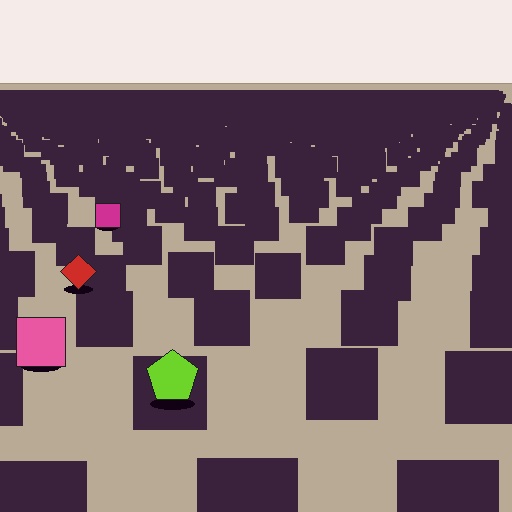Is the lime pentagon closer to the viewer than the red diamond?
Yes. The lime pentagon is closer — you can tell from the texture gradient: the ground texture is coarser near it.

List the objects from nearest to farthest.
From nearest to farthest: the lime pentagon, the pink square, the red diamond, the magenta square.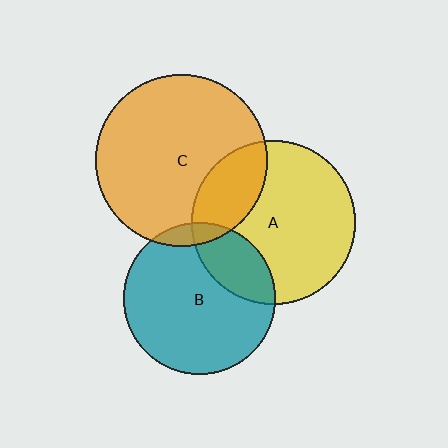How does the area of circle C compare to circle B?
Approximately 1.3 times.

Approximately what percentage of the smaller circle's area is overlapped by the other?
Approximately 25%.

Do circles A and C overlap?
Yes.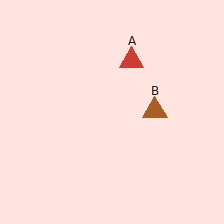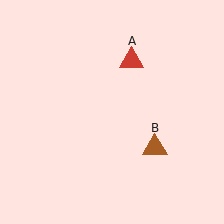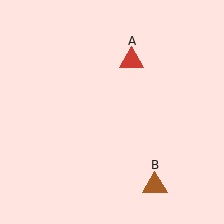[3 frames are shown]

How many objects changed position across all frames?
1 object changed position: brown triangle (object B).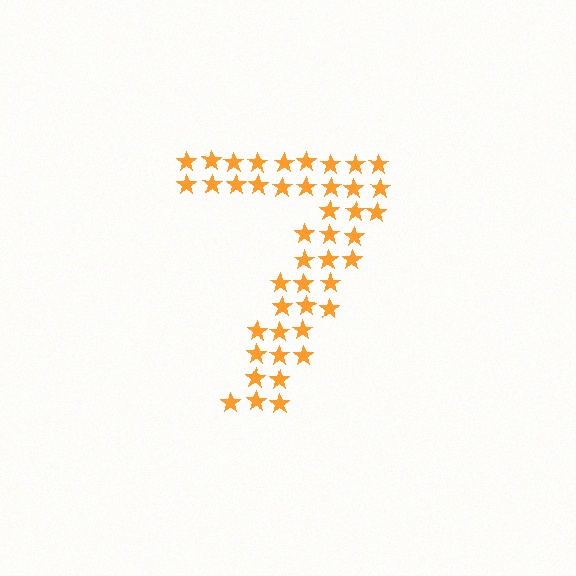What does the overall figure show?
The overall figure shows the digit 7.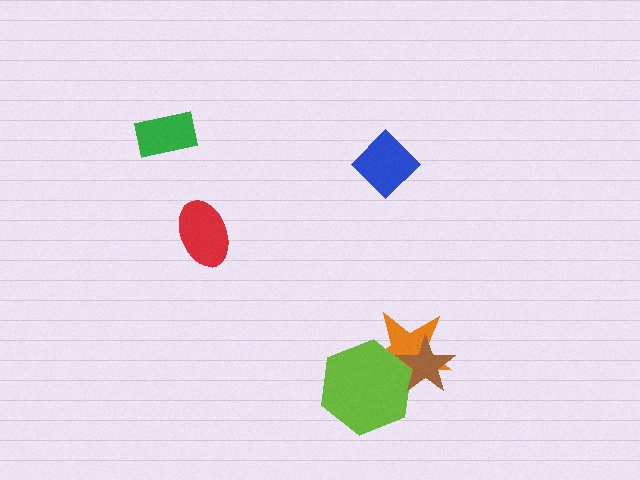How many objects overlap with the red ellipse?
0 objects overlap with the red ellipse.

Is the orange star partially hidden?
Yes, it is partially covered by another shape.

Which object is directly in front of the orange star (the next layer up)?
The lime hexagon is directly in front of the orange star.